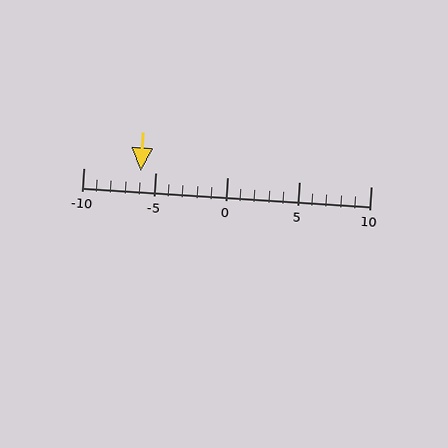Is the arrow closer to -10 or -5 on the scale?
The arrow is closer to -5.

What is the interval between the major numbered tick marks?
The major tick marks are spaced 5 units apart.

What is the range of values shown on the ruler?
The ruler shows values from -10 to 10.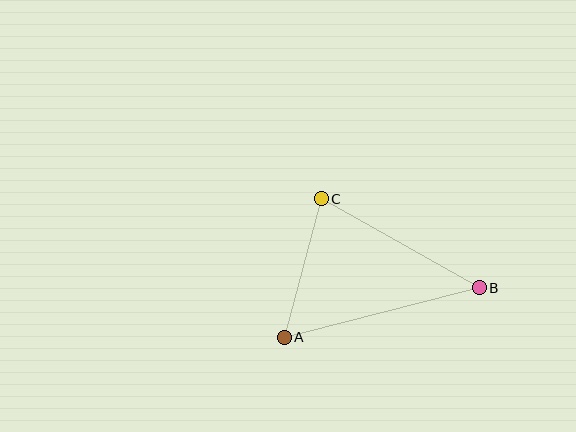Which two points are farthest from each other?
Points A and B are farthest from each other.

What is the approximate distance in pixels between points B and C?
The distance between B and C is approximately 181 pixels.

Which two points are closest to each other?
Points A and C are closest to each other.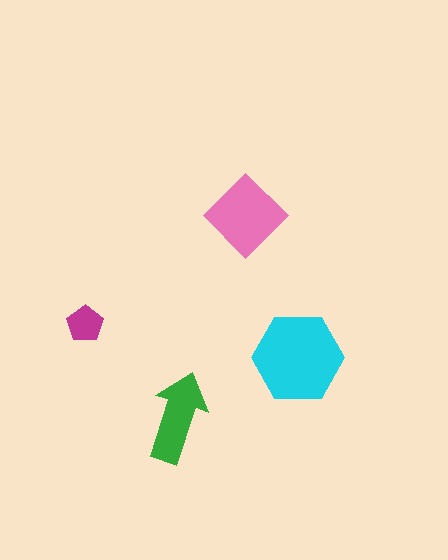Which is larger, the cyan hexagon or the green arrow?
The cyan hexagon.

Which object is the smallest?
The magenta pentagon.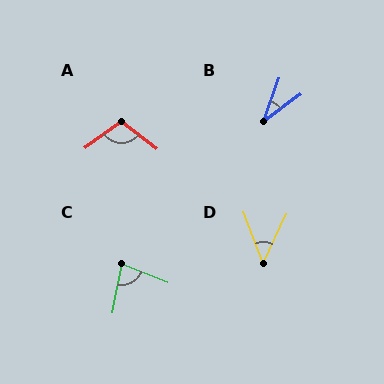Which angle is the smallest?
B, at approximately 34 degrees.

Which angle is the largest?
A, at approximately 106 degrees.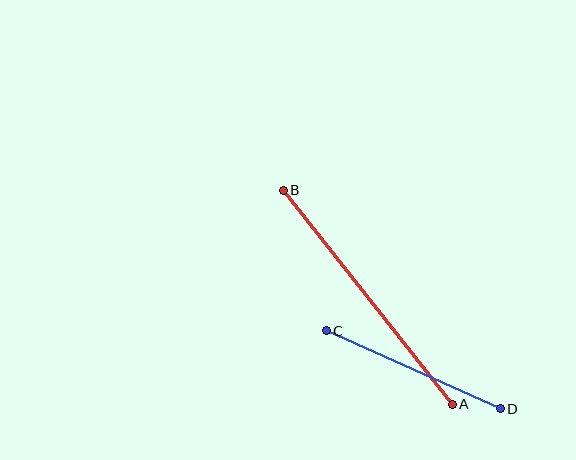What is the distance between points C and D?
The distance is approximately 191 pixels.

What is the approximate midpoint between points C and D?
The midpoint is at approximately (413, 370) pixels.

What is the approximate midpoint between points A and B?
The midpoint is at approximately (368, 297) pixels.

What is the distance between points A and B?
The distance is approximately 272 pixels.